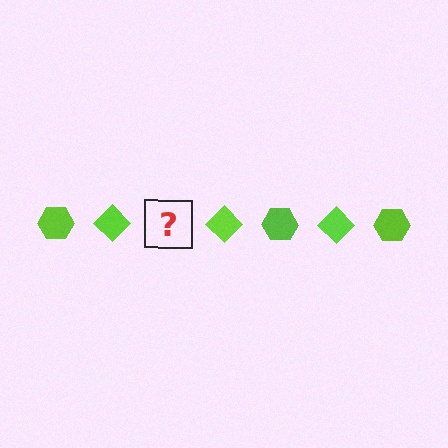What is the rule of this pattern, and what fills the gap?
The rule is that the pattern cycles through hexagon, diamond shapes in lime. The gap should be filled with a lime hexagon.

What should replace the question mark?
The question mark should be replaced with a lime hexagon.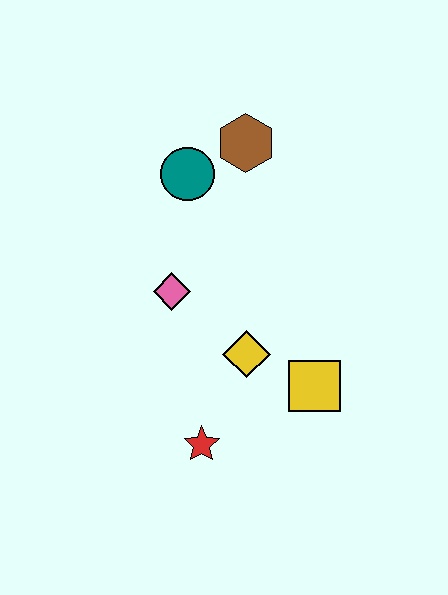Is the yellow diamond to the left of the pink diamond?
No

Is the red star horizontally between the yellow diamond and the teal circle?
Yes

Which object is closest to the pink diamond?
The yellow diamond is closest to the pink diamond.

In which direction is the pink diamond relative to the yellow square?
The pink diamond is to the left of the yellow square.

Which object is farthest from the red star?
The brown hexagon is farthest from the red star.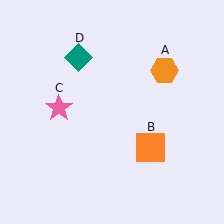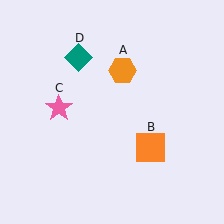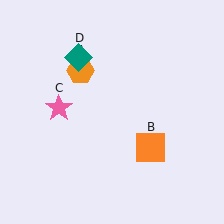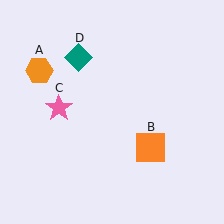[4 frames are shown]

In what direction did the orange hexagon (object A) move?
The orange hexagon (object A) moved left.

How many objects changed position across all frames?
1 object changed position: orange hexagon (object A).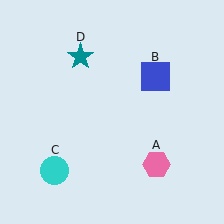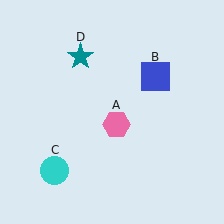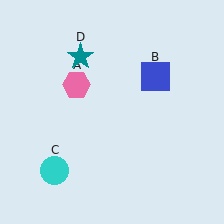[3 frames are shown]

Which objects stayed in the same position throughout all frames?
Blue square (object B) and cyan circle (object C) and teal star (object D) remained stationary.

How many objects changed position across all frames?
1 object changed position: pink hexagon (object A).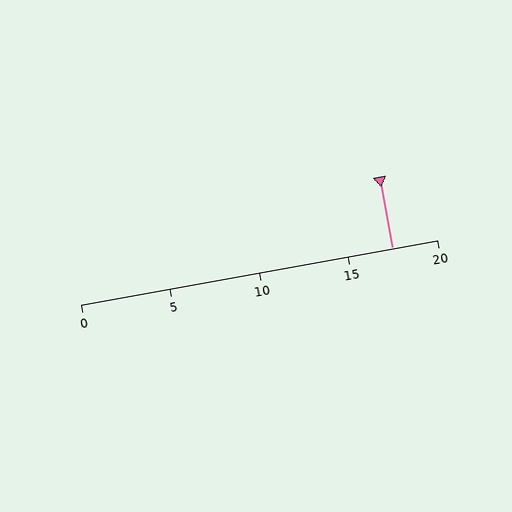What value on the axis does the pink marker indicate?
The marker indicates approximately 17.5.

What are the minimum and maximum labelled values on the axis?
The axis runs from 0 to 20.